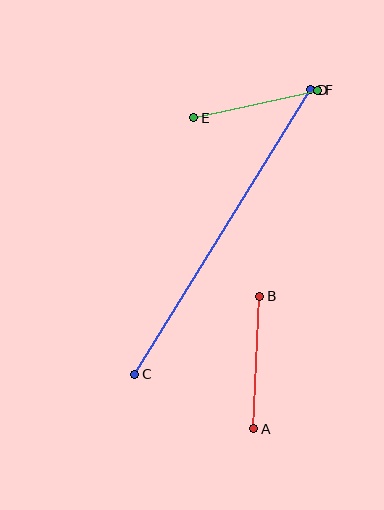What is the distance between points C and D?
The distance is approximately 335 pixels.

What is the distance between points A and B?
The distance is approximately 133 pixels.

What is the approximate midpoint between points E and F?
The midpoint is at approximately (256, 104) pixels.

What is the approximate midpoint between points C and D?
The midpoint is at approximately (222, 232) pixels.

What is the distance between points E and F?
The distance is approximately 127 pixels.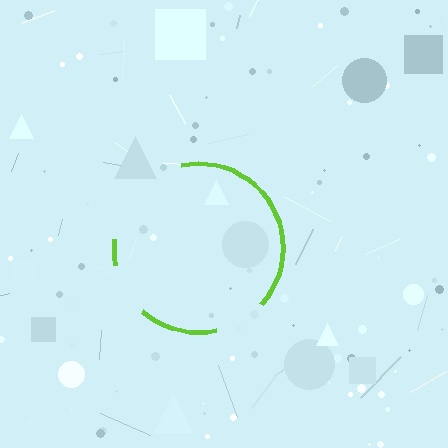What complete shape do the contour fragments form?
The contour fragments form a circle.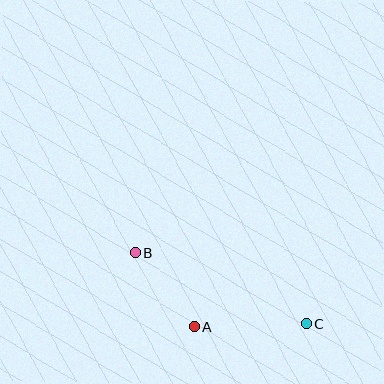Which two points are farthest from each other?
Points B and C are farthest from each other.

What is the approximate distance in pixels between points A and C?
The distance between A and C is approximately 112 pixels.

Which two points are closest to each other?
Points A and B are closest to each other.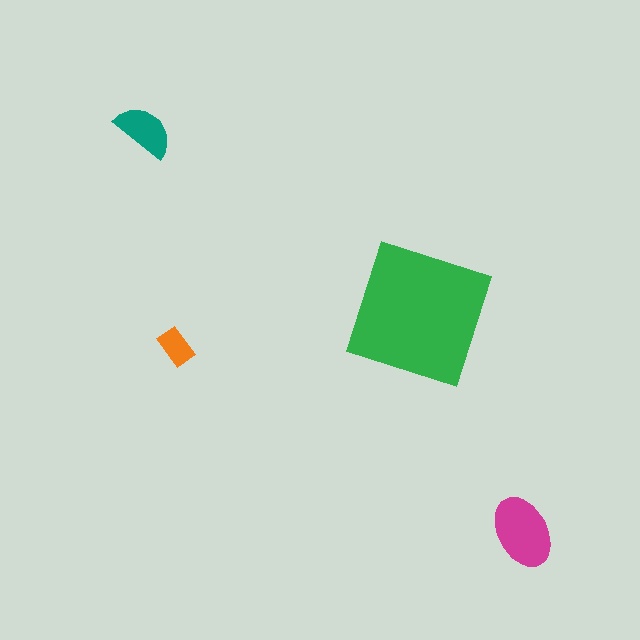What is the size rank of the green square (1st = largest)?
1st.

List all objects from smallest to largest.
The orange rectangle, the teal semicircle, the magenta ellipse, the green square.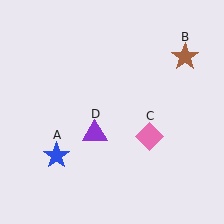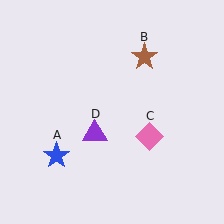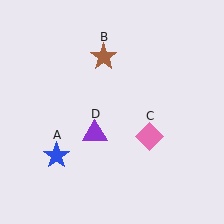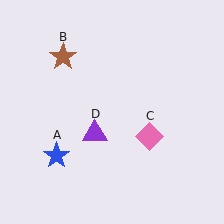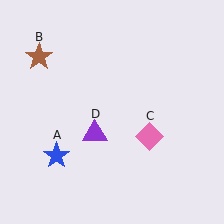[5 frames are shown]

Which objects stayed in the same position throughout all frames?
Blue star (object A) and pink diamond (object C) and purple triangle (object D) remained stationary.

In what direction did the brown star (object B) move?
The brown star (object B) moved left.